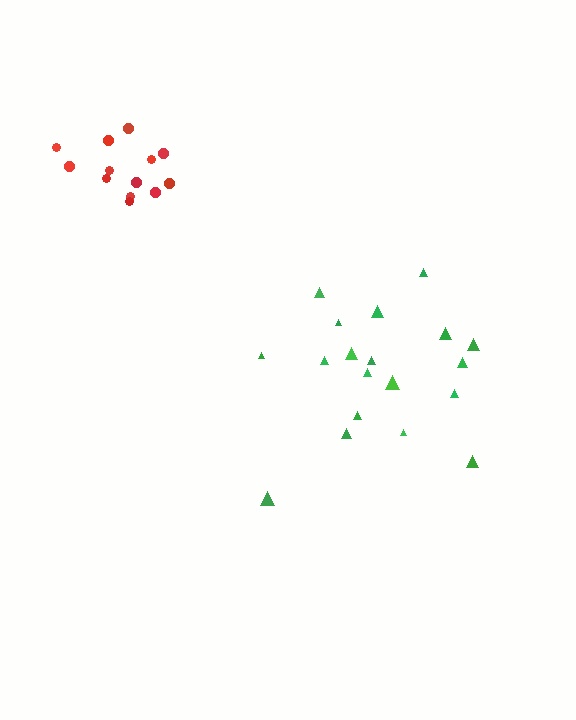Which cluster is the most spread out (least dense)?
Red.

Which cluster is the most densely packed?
Green.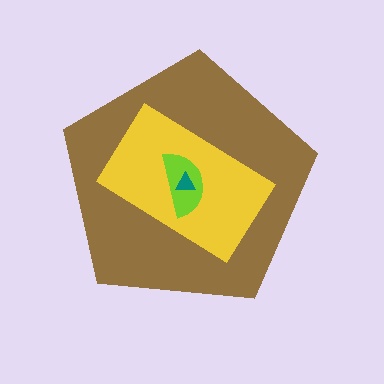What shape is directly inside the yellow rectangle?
The lime semicircle.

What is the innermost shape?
The teal triangle.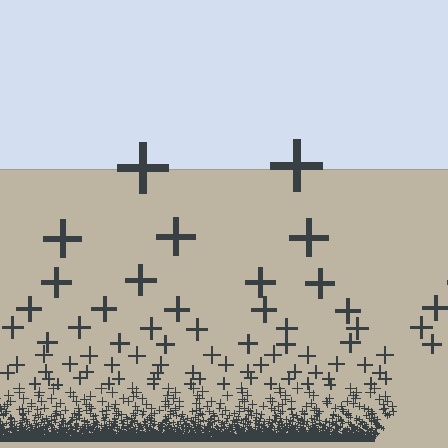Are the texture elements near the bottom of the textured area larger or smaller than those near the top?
Smaller. The gradient is inverted — elements near the bottom are smaller and denser.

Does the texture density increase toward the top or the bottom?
Density increases toward the bottom.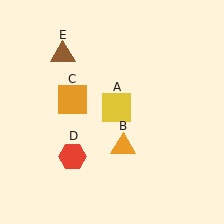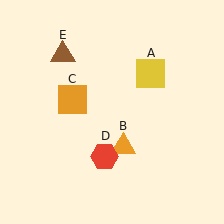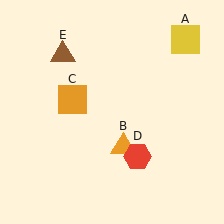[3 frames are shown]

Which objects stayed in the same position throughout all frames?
Orange triangle (object B) and orange square (object C) and brown triangle (object E) remained stationary.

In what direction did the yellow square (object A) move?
The yellow square (object A) moved up and to the right.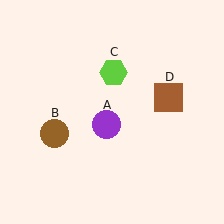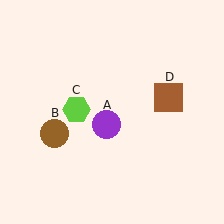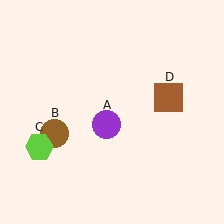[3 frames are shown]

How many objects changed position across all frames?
1 object changed position: lime hexagon (object C).